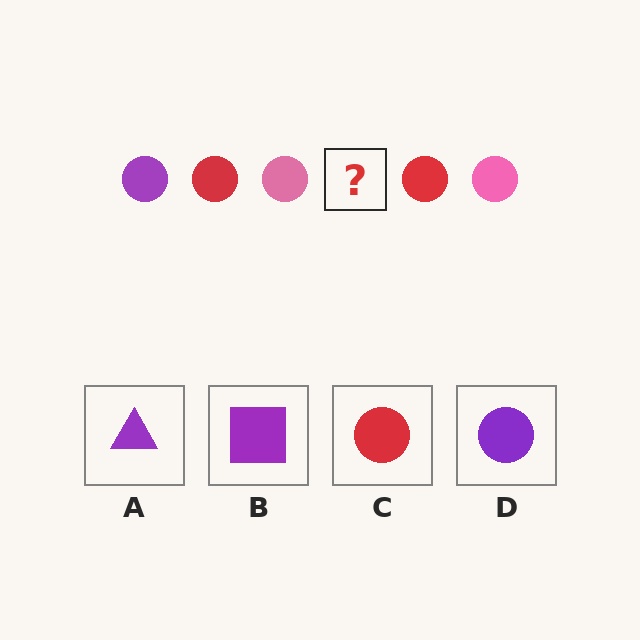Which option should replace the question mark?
Option D.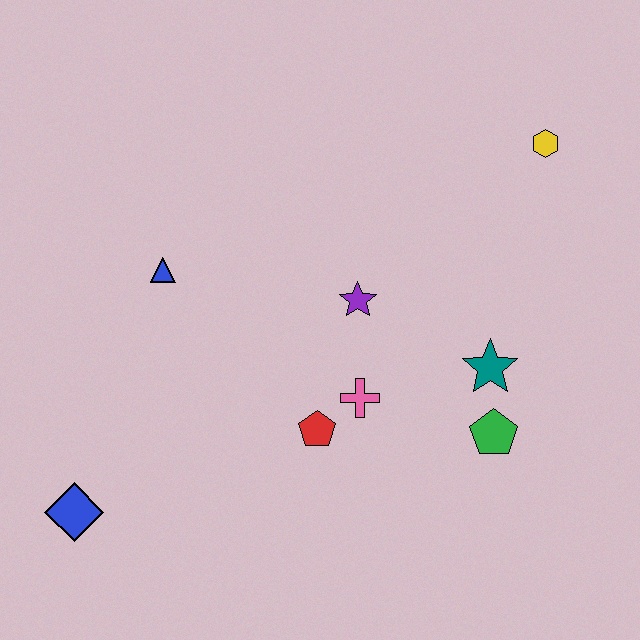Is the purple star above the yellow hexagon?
No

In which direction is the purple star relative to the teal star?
The purple star is to the left of the teal star.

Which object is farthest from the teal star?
The blue diamond is farthest from the teal star.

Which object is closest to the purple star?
The pink cross is closest to the purple star.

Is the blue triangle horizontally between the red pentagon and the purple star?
No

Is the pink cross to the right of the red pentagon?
Yes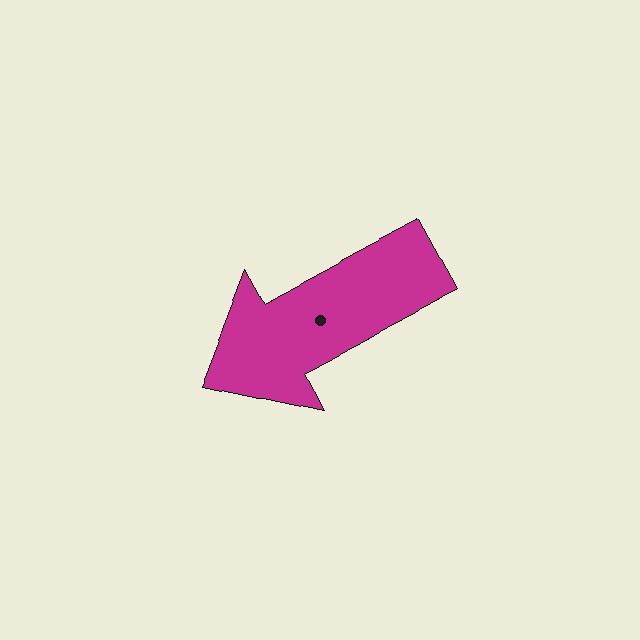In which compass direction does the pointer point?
Southwest.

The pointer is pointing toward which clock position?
Roughly 8 o'clock.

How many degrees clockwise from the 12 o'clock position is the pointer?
Approximately 242 degrees.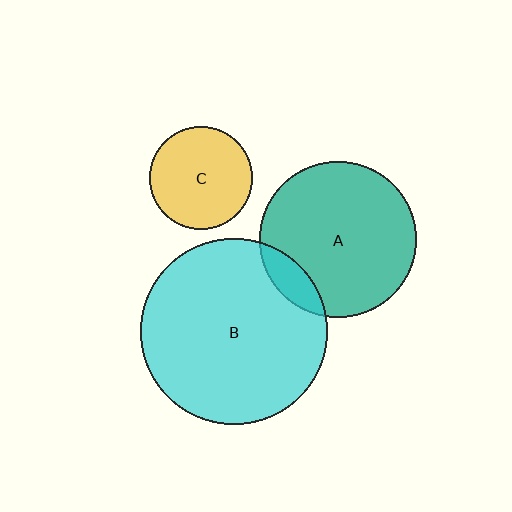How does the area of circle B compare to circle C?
Approximately 3.3 times.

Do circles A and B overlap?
Yes.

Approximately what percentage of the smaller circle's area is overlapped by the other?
Approximately 10%.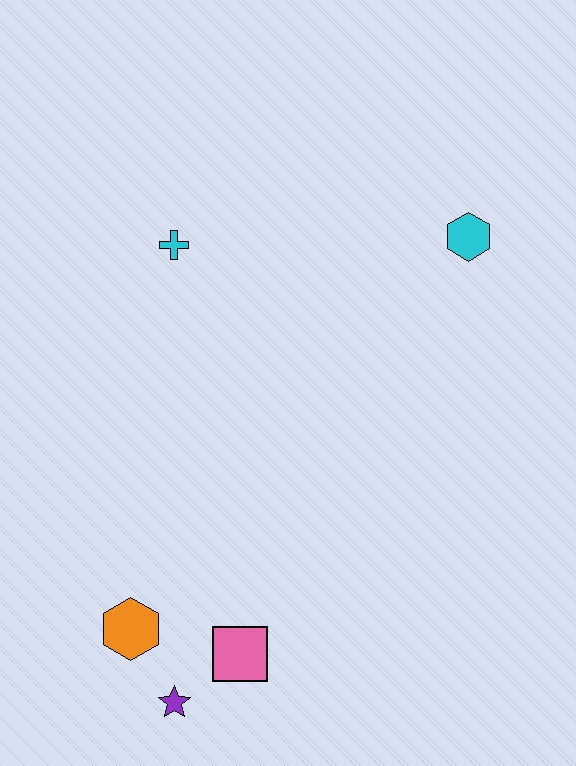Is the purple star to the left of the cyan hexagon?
Yes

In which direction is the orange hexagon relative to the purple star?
The orange hexagon is above the purple star.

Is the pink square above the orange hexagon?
No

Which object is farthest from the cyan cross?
The purple star is farthest from the cyan cross.